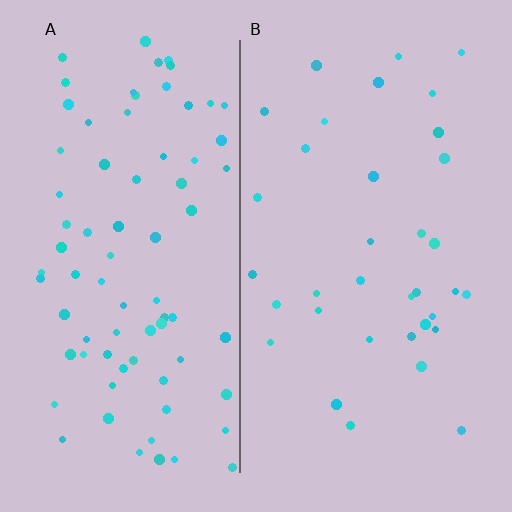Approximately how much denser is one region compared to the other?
Approximately 2.2× — region A over region B.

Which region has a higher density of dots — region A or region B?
A (the left).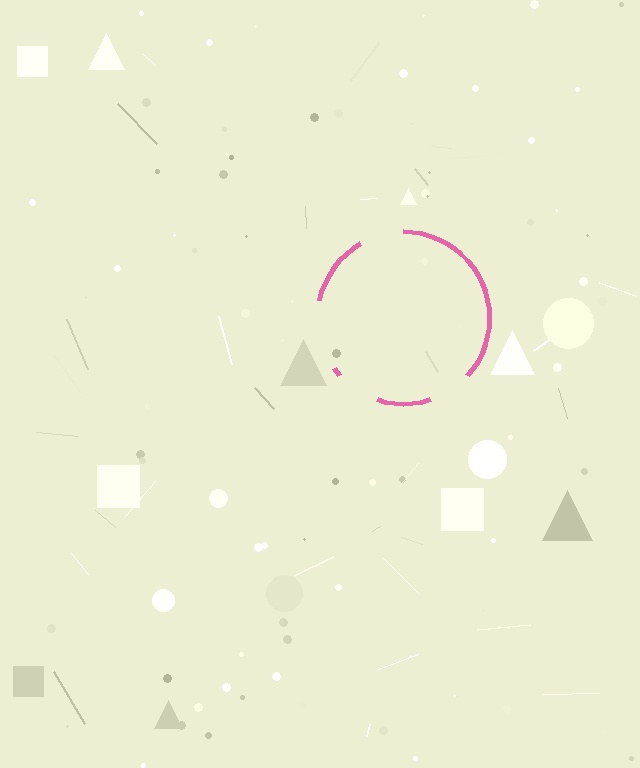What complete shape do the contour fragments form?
The contour fragments form a circle.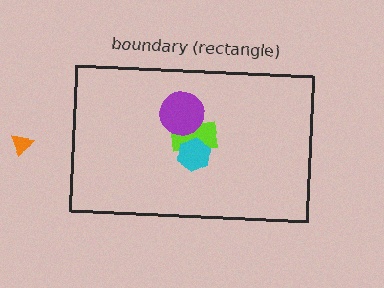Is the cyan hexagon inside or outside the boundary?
Inside.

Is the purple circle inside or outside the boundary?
Inside.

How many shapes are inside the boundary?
3 inside, 1 outside.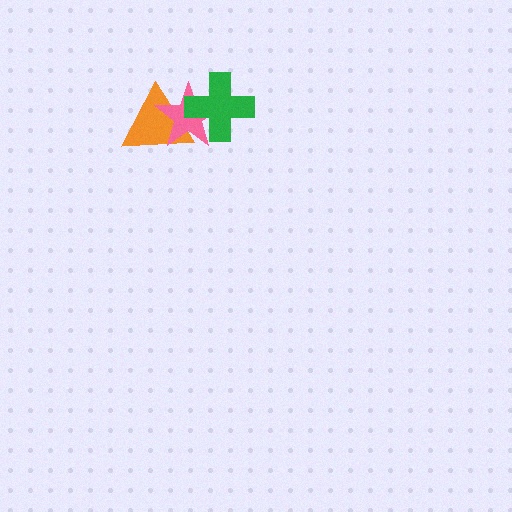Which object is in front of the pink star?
The green cross is in front of the pink star.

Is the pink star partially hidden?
Yes, it is partially covered by another shape.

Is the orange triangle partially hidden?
Yes, it is partially covered by another shape.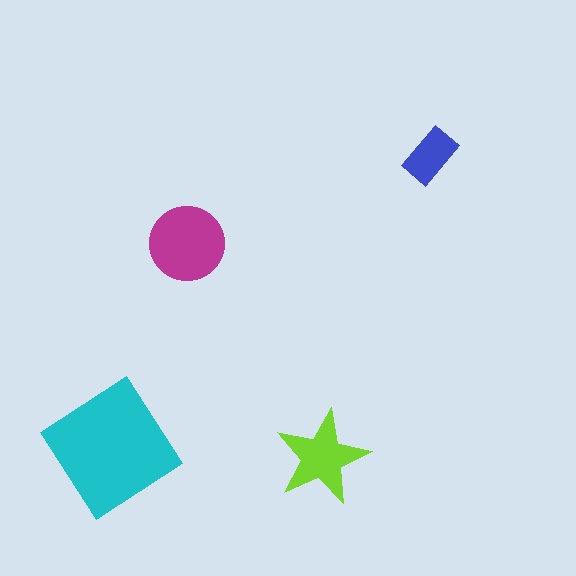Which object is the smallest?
The blue rectangle.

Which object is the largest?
The cyan diamond.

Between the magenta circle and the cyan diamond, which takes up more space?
The cyan diamond.